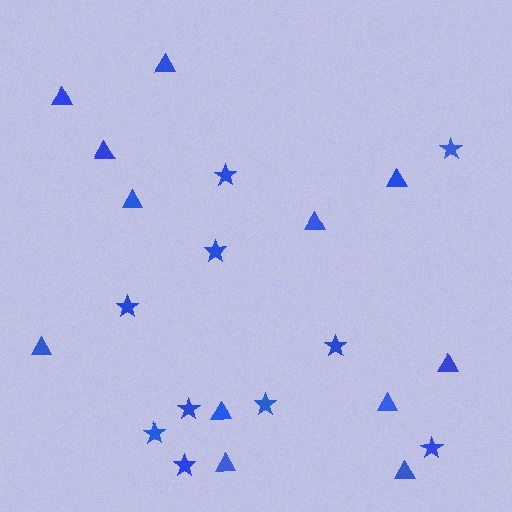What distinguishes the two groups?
There are 2 groups: one group of triangles (12) and one group of stars (10).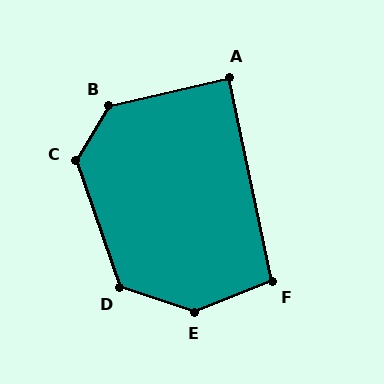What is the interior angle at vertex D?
Approximately 127 degrees (obtuse).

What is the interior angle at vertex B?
Approximately 133 degrees (obtuse).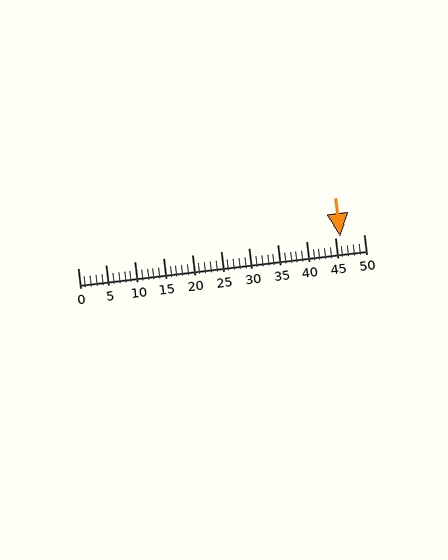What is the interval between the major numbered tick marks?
The major tick marks are spaced 5 units apart.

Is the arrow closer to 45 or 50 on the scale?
The arrow is closer to 45.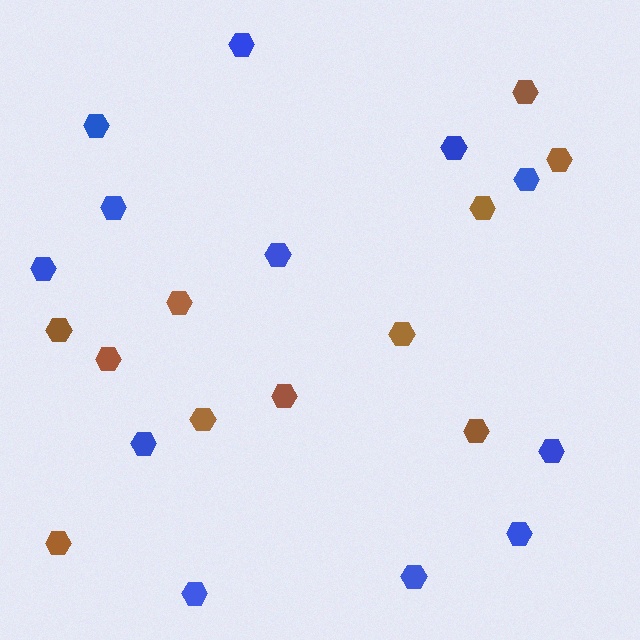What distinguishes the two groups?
There are 2 groups: one group of blue hexagons (12) and one group of brown hexagons (11).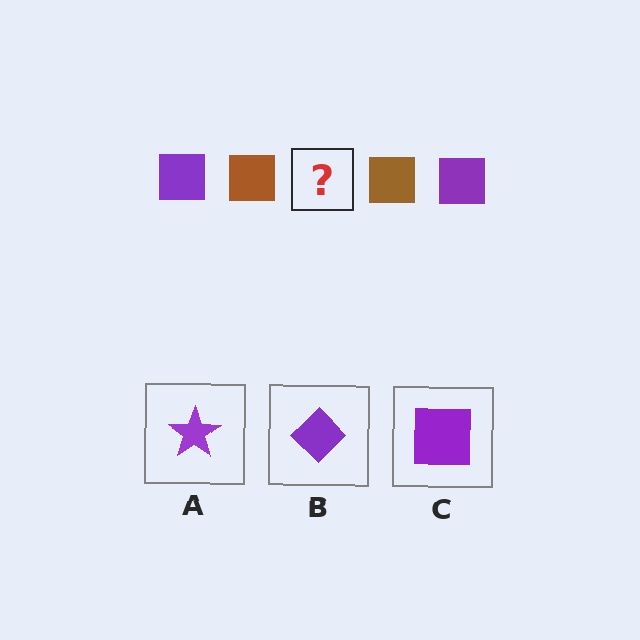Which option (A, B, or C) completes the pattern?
C.